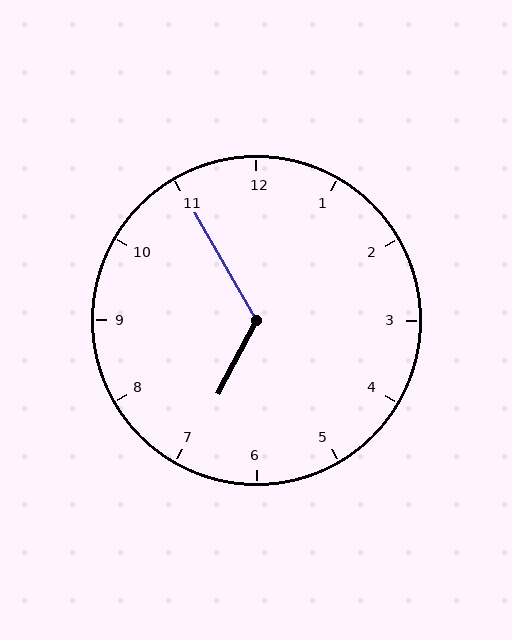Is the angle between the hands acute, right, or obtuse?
It is obtuse.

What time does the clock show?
6:55.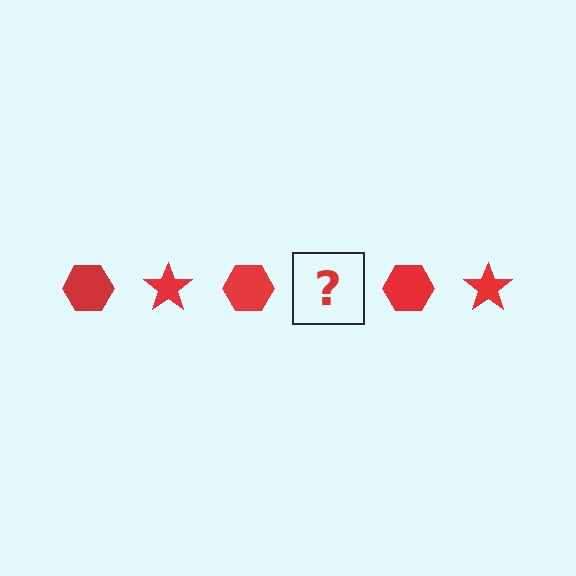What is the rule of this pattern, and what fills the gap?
The rule is that the pattern cycles through hexagon, star shapes in red. The gap should be filled with a red star.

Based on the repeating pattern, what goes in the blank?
The blank should be a red star.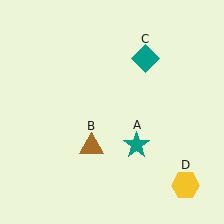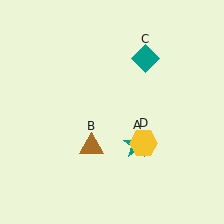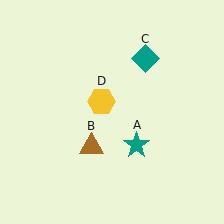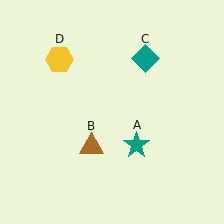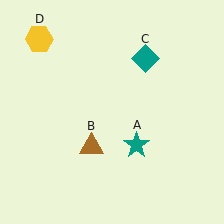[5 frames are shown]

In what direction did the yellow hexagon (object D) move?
The yellow hexagon (object D) moved up and to the left.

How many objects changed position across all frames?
1 object changed position: yellow hexagon (object D).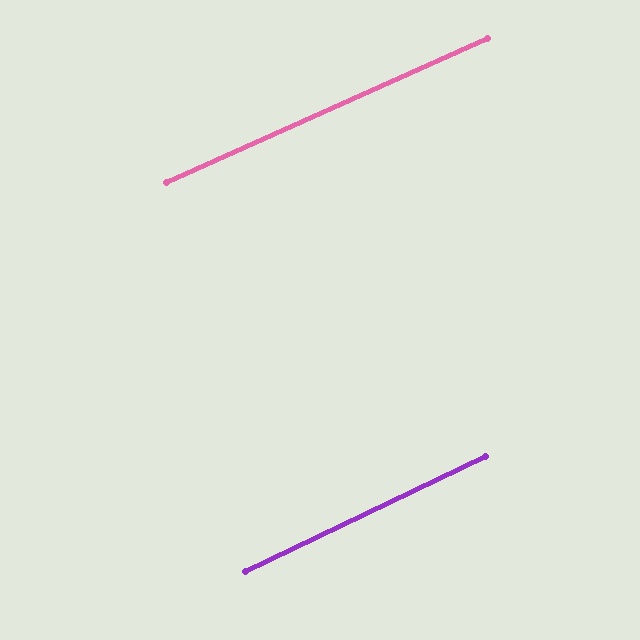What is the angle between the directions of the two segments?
Approximately 1 degree.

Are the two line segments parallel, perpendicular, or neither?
Parallel — their directions differ by only 1.4°.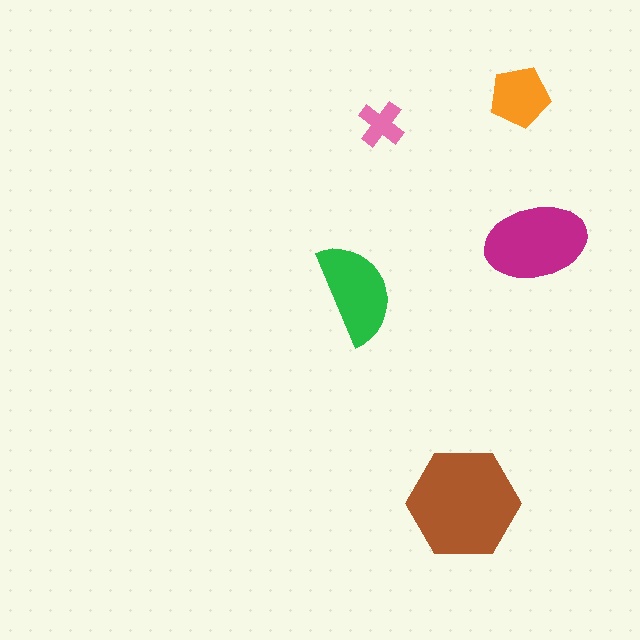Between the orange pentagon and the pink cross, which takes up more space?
The orange pentagon.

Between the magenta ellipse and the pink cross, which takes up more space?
The magenta ellipse.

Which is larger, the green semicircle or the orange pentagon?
The green semicircle.